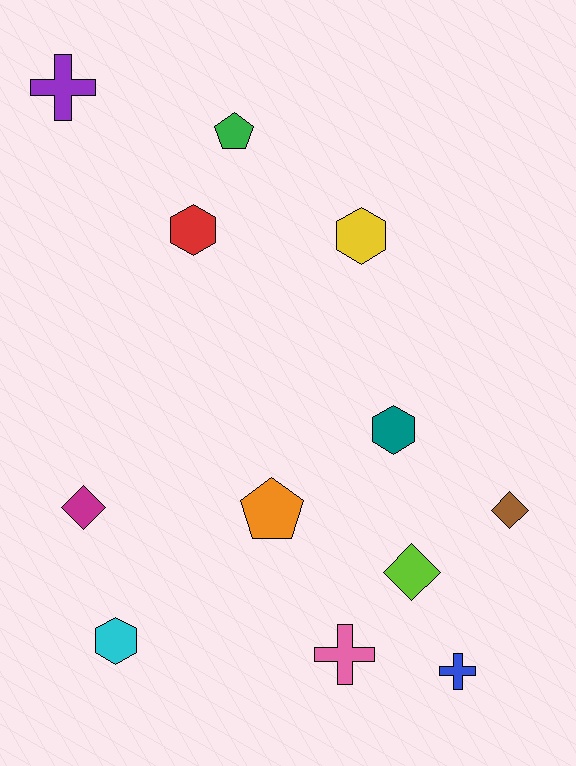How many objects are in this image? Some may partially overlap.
There are 12 objects.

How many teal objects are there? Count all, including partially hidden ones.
There is 1 teal object.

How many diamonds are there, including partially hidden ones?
There are 3 diamonds.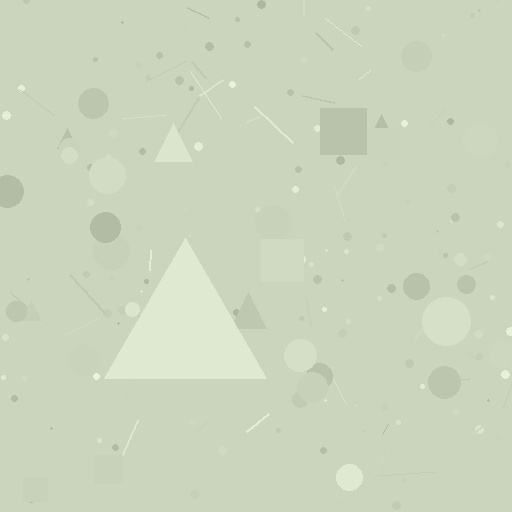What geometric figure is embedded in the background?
A triangle is embedded in the background.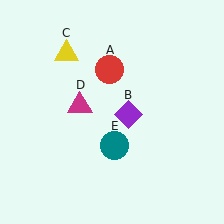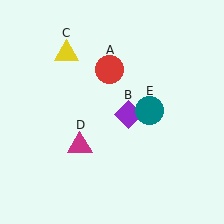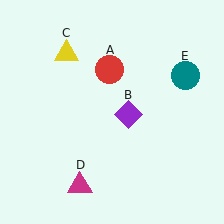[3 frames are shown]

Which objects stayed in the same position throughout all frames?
Red circle (object A) and purple diamond (object B) and yellow triangle (object C) remained stationary.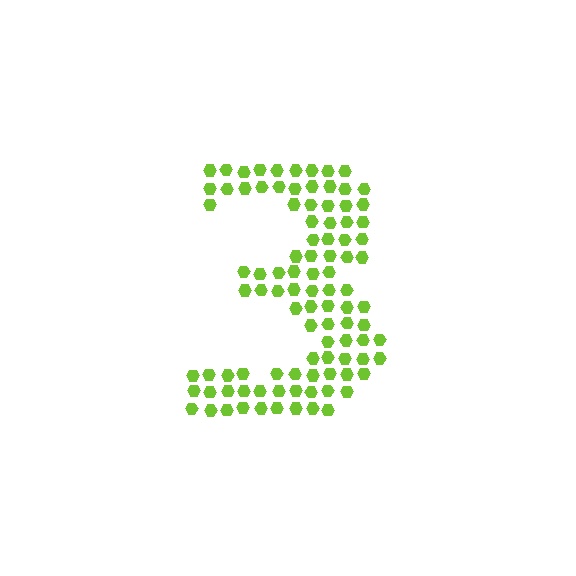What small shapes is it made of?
It is made of small hexagons.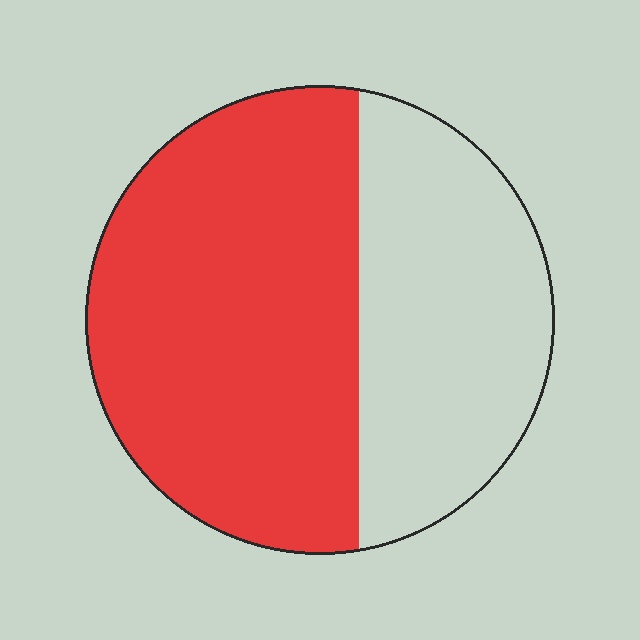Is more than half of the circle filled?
Yes.